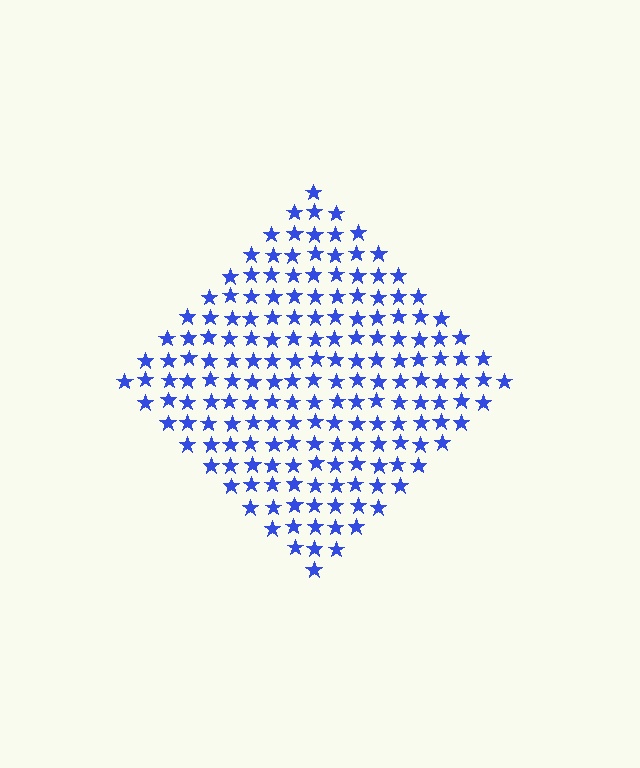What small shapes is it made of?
It is made of small stars.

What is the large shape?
The large shape is a diamond.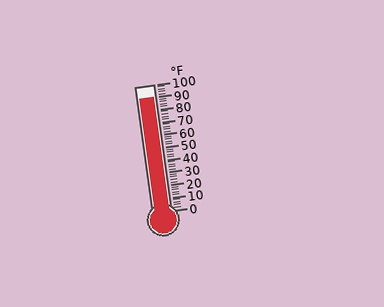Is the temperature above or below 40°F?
The temperature is above 40°F.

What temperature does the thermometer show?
The thermometer shows approximately 90°F.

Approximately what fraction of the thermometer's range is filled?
The thermometer is filled to approximately 90% of its range.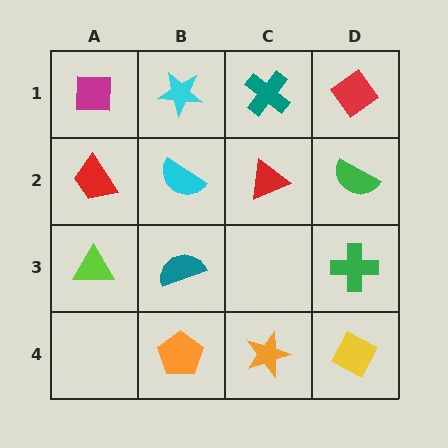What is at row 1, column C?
A teal cross.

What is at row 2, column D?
A green semicircle.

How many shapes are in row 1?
4 shapes.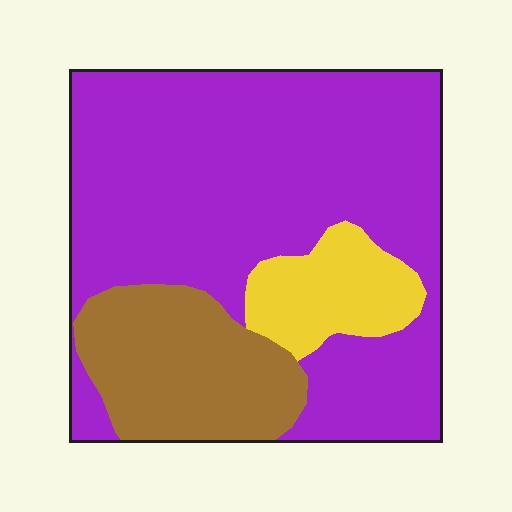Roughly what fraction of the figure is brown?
Brown covers about 20% of the figure.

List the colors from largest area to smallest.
From largest to smallest: purple, brown, yellow.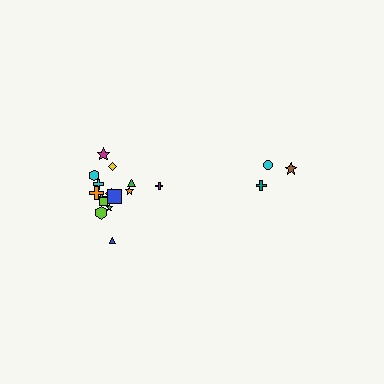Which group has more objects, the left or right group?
The left group.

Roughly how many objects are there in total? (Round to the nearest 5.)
Roughly 20 objects in total.